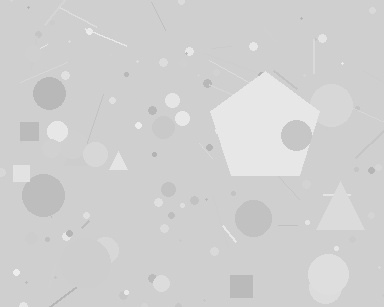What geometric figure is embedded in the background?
A pentagon is embedded in the background.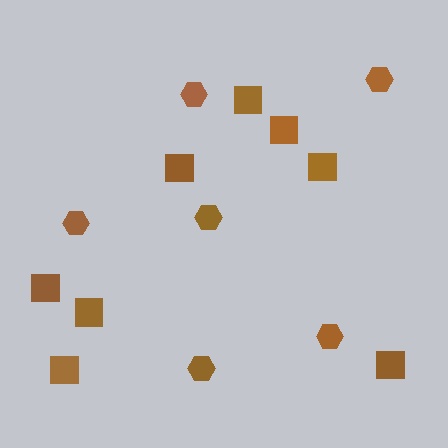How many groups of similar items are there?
There are 2 groups: one group of squares (8) and one group of hexagons (6).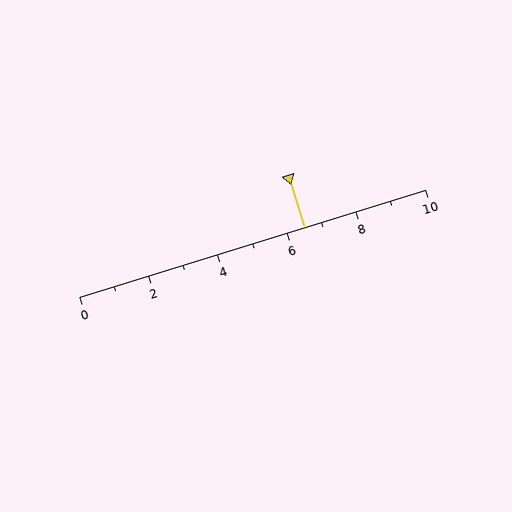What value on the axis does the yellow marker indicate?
The marker indicates approximately 6.5.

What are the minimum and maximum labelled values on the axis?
The axis runs from 0 to 10.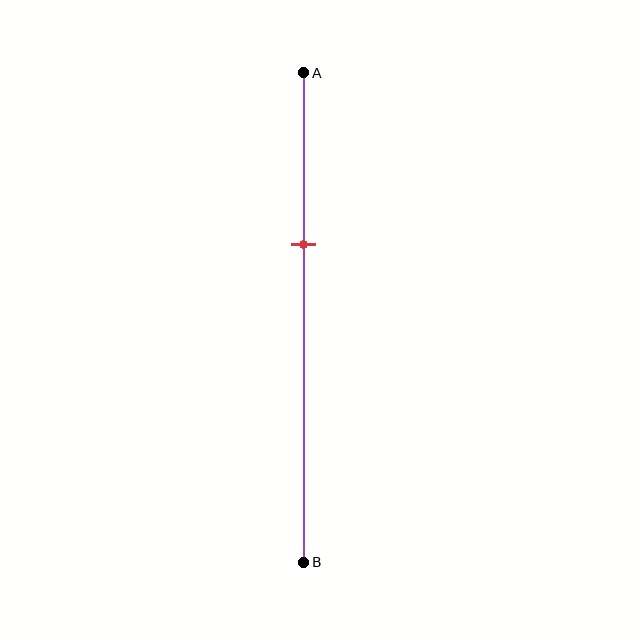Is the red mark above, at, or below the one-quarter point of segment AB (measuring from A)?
The red mark is below the one-quarter point of segment AB.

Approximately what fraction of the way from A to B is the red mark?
The red mark is approximately 35% of the way from A to B.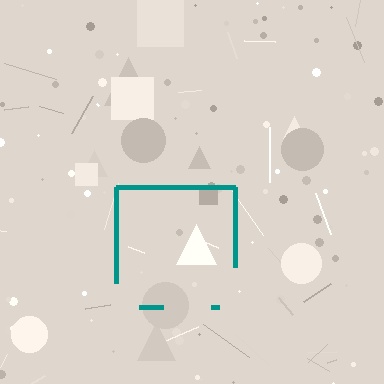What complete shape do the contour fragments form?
The contour fragments form a square.